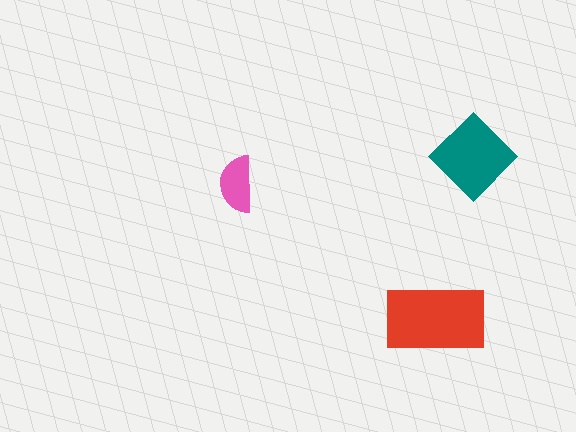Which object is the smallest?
The pink semicircle.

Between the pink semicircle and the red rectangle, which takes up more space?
The red rectangle.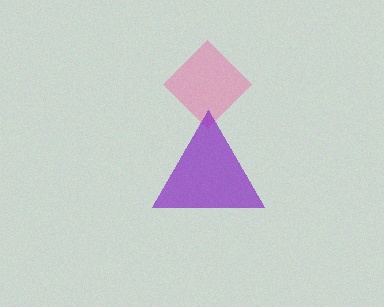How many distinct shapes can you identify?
There are 2 distinct shapes: a pink diamond, a purple triangle.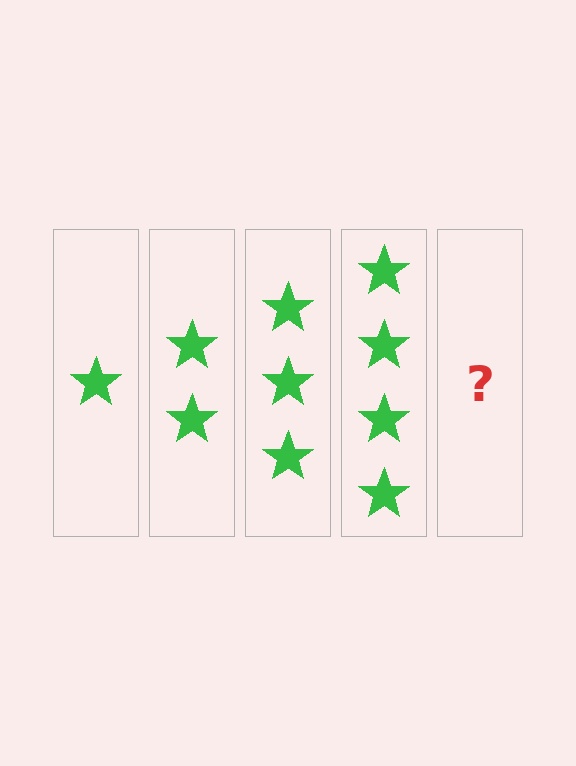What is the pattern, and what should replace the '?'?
The pattern is that each step adds one more star. The '?' should be 5 stars.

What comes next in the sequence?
The next element should be 5 stars.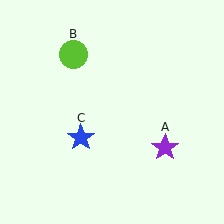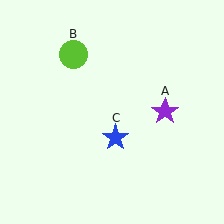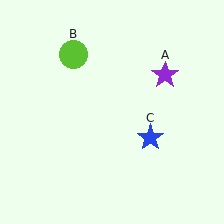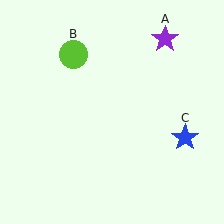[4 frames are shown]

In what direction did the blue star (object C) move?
The blue star (object C) moved right.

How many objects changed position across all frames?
2 objects changed position: purple star (object A), blue star (object C).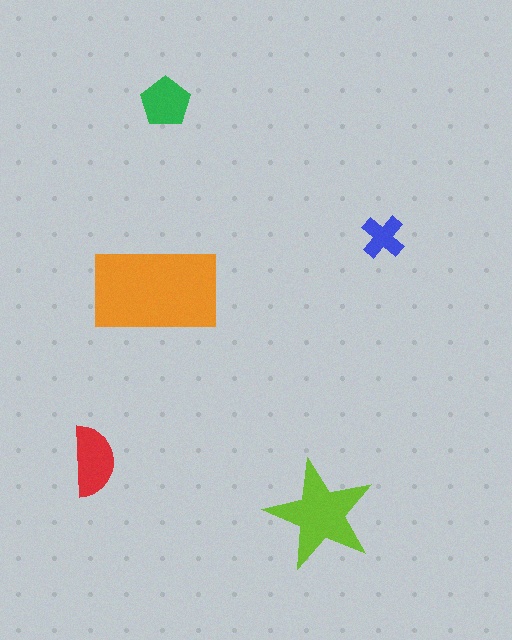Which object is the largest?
The orange rectangle.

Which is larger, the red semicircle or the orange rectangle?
The orange rectangle.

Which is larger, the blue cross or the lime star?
The lime star.